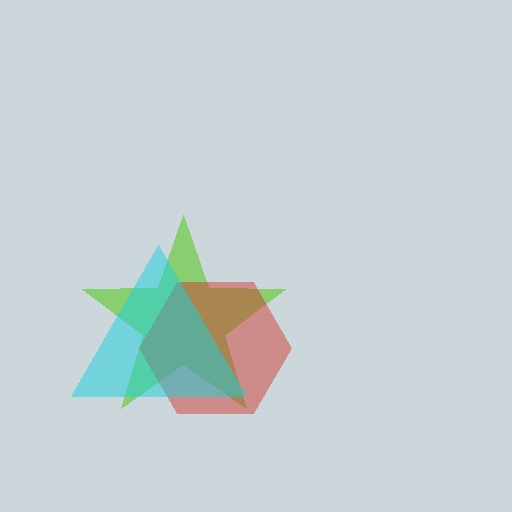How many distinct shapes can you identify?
There are 3 distinct shapes: a lime star, a red hexagon, a cyan triangle.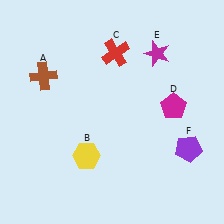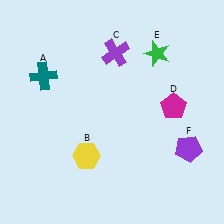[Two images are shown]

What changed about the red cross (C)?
In Image 1, C is red. In Image 2, it changed to purple.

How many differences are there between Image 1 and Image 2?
There are 3 differences between the two images.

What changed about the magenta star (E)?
In Image 1, E is magenta. In Image 2, it changed to green.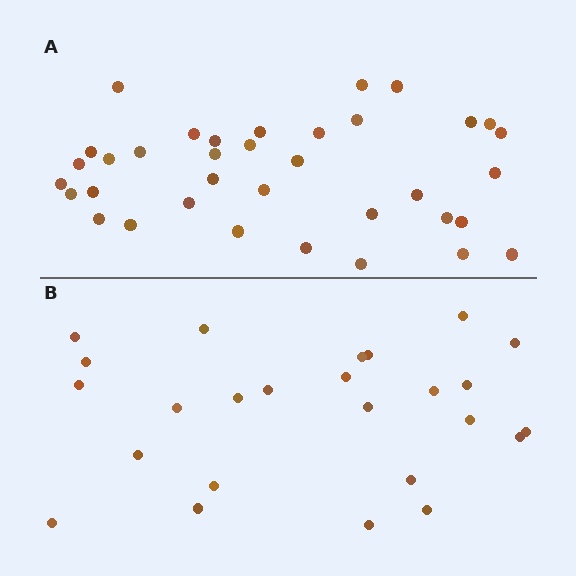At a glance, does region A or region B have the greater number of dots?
Region A (the top region) has more dots.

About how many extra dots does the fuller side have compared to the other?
Region A has roughly 12 or so more dots than region B.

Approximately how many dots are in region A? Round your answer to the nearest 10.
About 40 dots. (The exact count is 36, which rounds to 40.)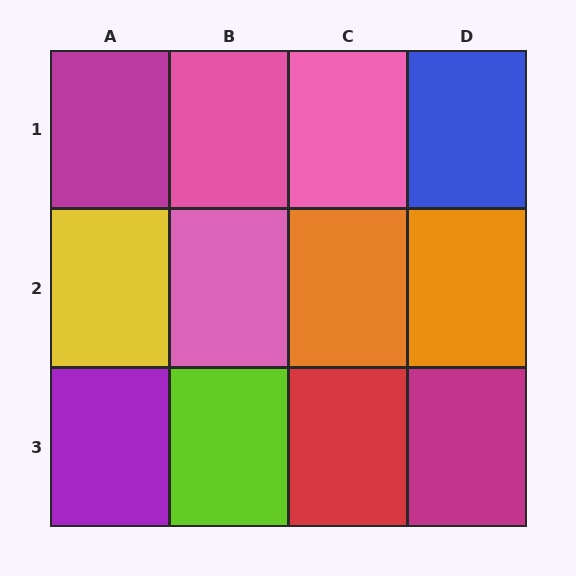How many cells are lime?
1 cell is lime.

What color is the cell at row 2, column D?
Orange.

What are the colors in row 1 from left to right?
Magenta, pink, pink, blue.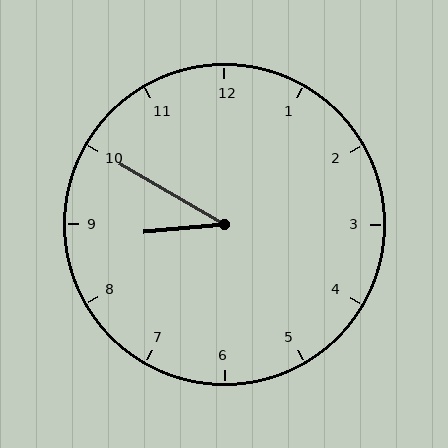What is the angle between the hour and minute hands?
Approximately 35 degrees.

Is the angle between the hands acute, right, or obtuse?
It is acute.